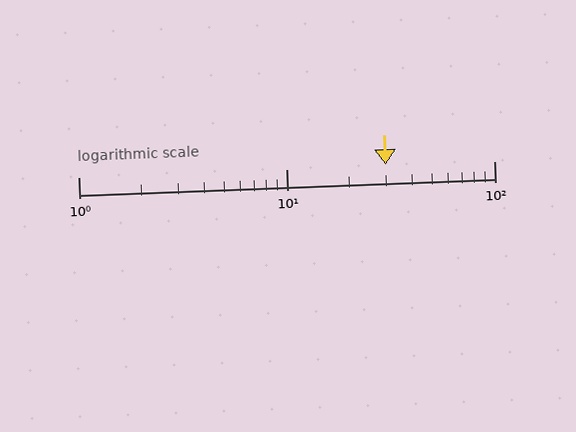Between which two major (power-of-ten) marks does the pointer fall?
The pointer is between 10 and 100.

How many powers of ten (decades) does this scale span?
The scale spans 2 decades, from 1 to 100.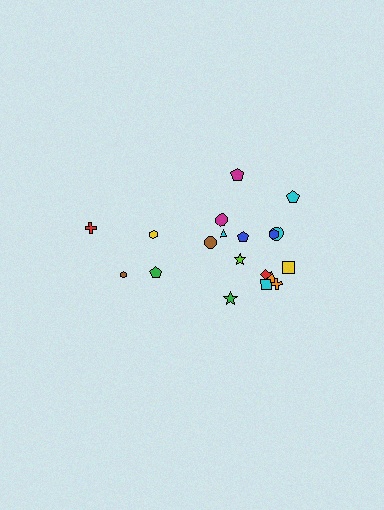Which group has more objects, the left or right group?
The right group.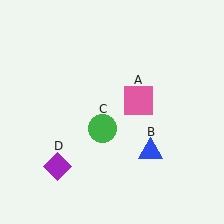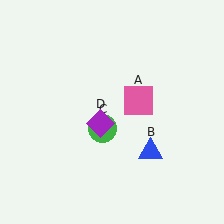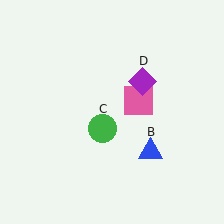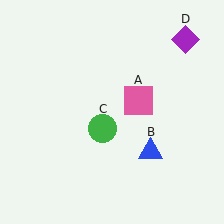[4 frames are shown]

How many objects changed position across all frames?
1 object changed position: purple diamond (object D).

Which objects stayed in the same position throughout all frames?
Pink square (object A) and blue triangle (object B) and green circle (object C) remained stationary.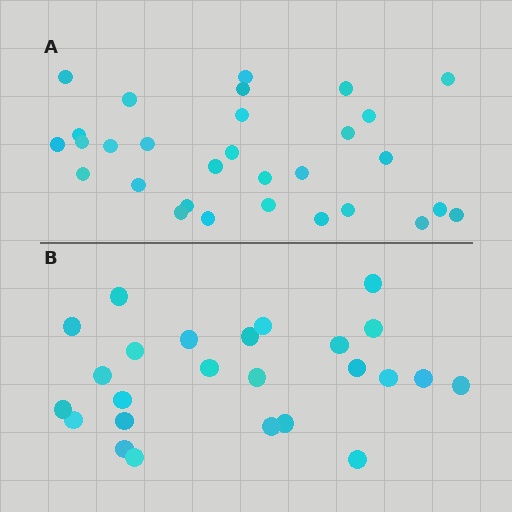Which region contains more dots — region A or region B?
Region A (the top region) has more dots.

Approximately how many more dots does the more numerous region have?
Region A has about 5 more dots than region B.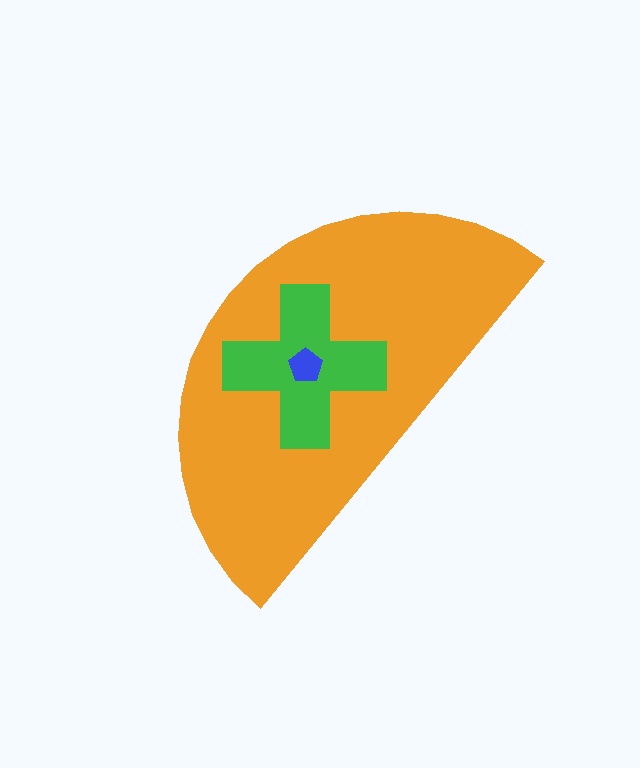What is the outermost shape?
The orange semicircle.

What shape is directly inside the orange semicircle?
The green cross.